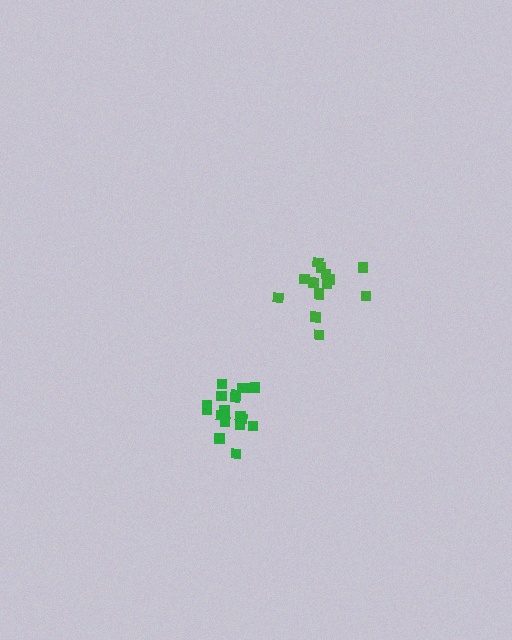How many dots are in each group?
Group 1: 19 dots, Group 2: 14 dots (33 total).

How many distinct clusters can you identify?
There are 2 distinct clusters.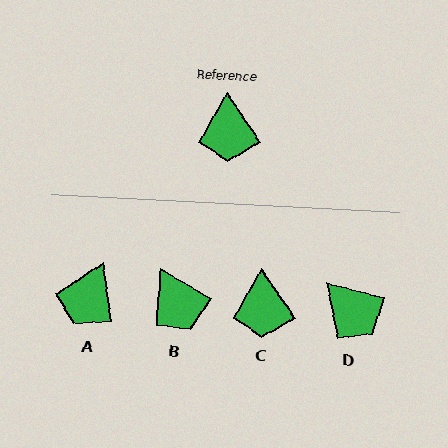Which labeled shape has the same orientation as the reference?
C.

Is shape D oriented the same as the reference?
No, it is off by about 41 degrees.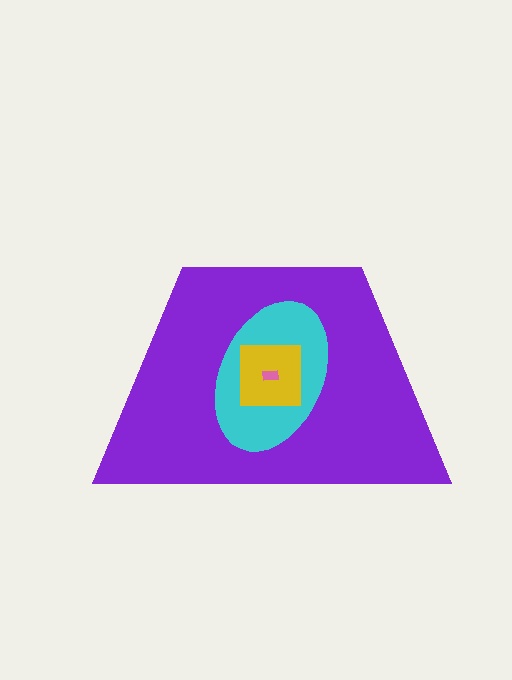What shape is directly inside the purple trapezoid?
The cyan ellipse.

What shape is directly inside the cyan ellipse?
The yellow square.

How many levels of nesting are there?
4.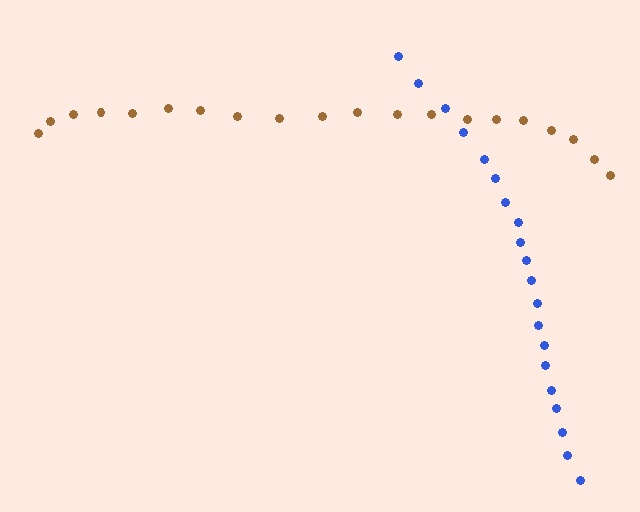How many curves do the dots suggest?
There are 2 distinct paths.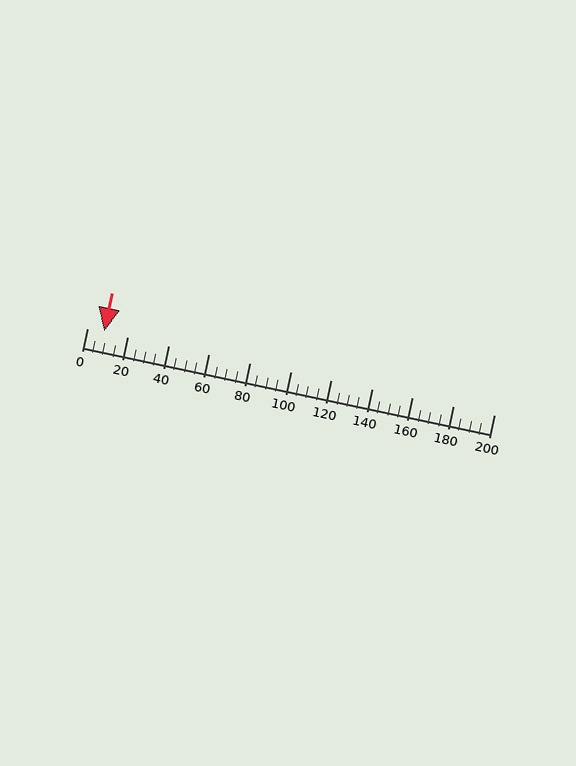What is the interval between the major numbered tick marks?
The major tick marks are spaced 20 units apart.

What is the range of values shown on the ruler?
The ruler shows values from 0 to 200.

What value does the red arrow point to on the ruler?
The red arrow points to approximately 8.